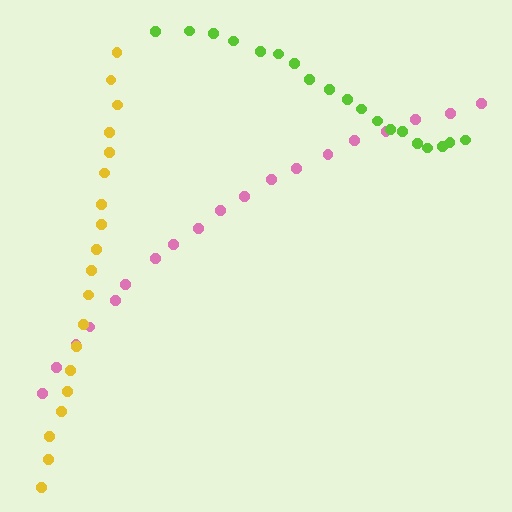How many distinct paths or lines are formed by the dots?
There are 3 distinct paths.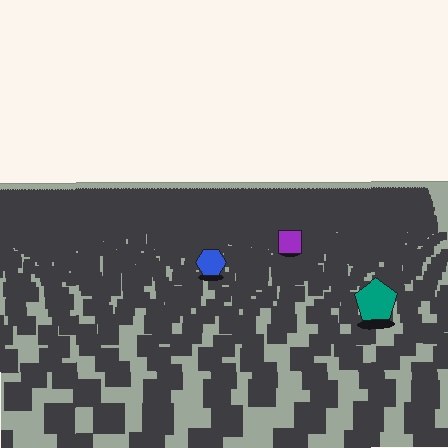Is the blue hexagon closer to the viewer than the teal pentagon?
No. The teal pentagon is closer — you can tell from the texture gradient: the ground texture is coarser near it.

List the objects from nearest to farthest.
From nearest to farthest: the teal pentagon, the blue hexagon, the purple square.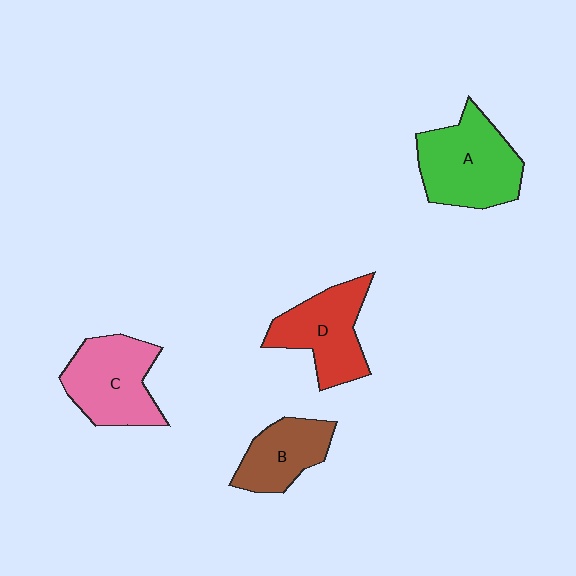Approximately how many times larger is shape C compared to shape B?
Approximately 1.4 times.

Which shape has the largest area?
Shape A (green).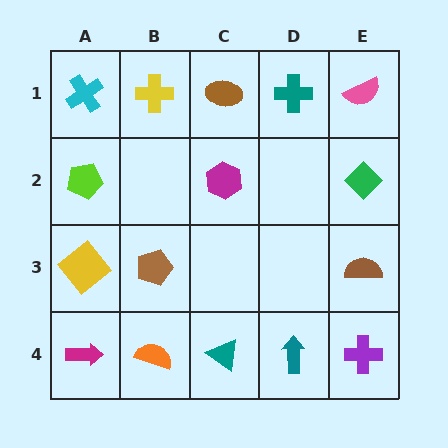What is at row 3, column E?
A brown semicircle.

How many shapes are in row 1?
5 shapes.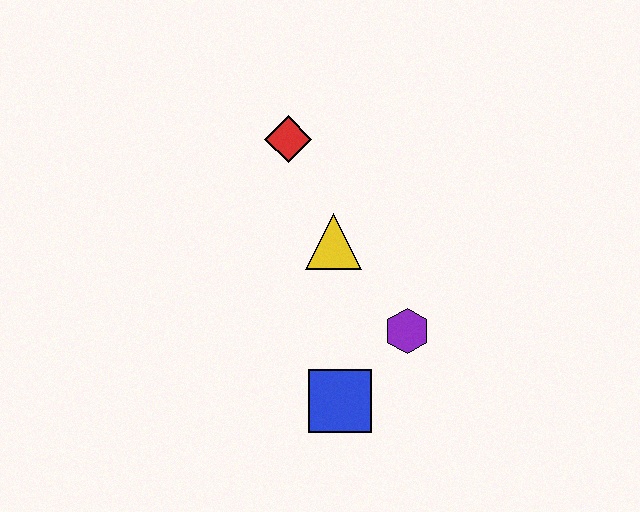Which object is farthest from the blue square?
The red diamond is farthest from the blue square.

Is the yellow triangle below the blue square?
No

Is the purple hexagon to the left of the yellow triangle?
No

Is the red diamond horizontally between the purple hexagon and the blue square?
No